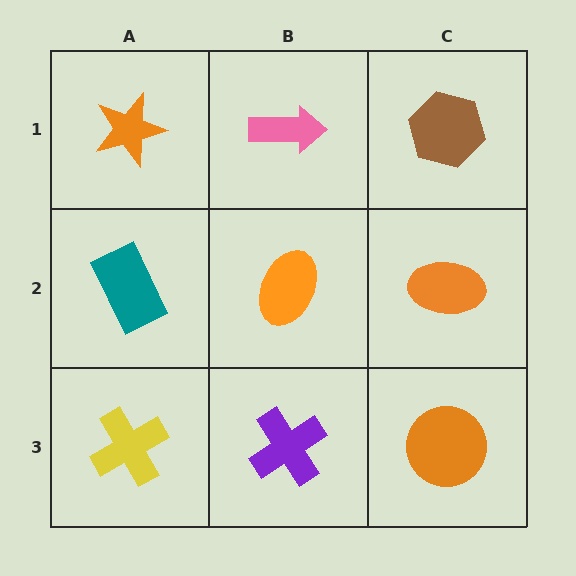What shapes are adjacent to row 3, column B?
An orange ellipse (row 2, column B), a yellow cross (row 3, column A), an orange circle (row 3, column C).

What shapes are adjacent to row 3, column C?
An orange ellipse (row 2, column C), a purple cross (row 3, column B).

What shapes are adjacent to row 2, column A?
An orange star (row 1, column A), a yellow cross (row 3, column A), an orange ellipse (row 2, column B).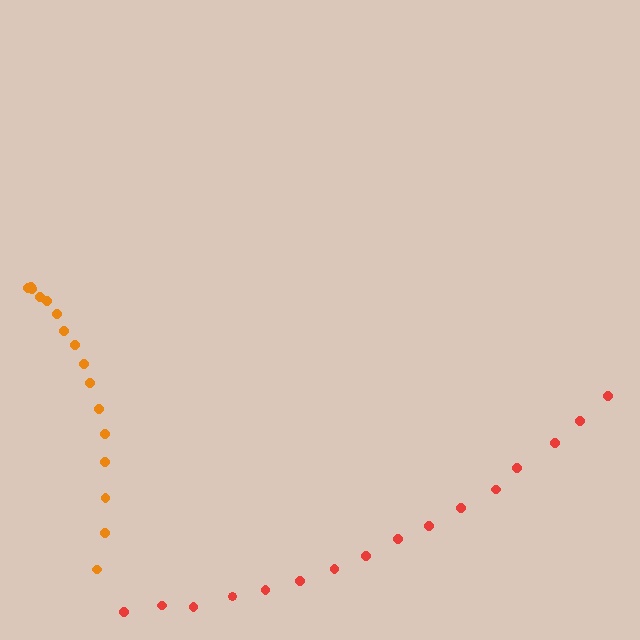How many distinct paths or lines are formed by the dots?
There are 2 distinct paths.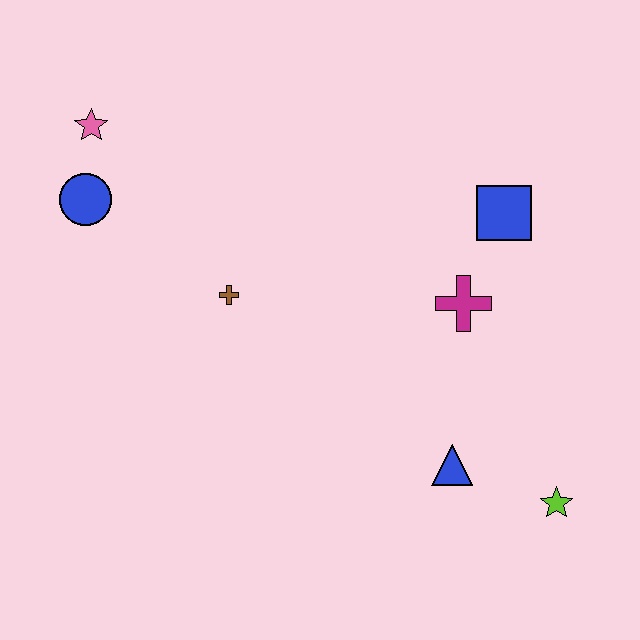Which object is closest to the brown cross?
The blue circle is closest to the brown cross.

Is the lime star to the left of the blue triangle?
No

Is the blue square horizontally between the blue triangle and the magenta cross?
No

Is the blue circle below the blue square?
No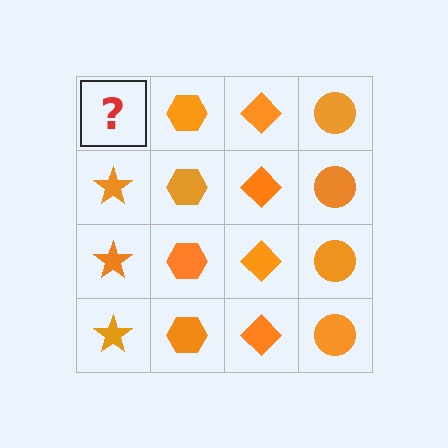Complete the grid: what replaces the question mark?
The question mark should be replaced with an orange star.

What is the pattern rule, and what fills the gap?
The rule is that each column has a consistent shape. The gap should be filled with an orange star.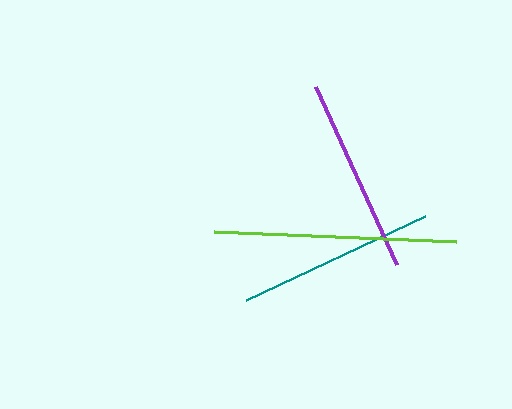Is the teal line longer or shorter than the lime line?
The lime line is longer than the teal line.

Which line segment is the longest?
The lime line is the longest at approximately 242 pixels.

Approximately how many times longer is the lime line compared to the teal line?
The lime line is approximately 1.2 times the length of the teal line.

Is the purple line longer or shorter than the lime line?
The lime line is longer than the purple line.